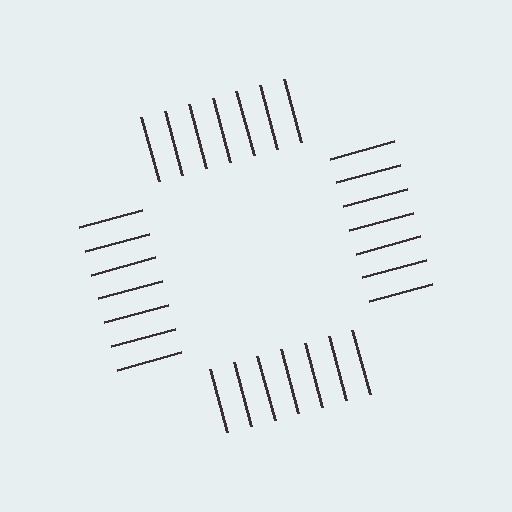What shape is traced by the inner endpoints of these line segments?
An illusory square — the line segments terminate on its edges but no continuous stroke is drawn.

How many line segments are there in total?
28 — 7 along each of the 4 edges.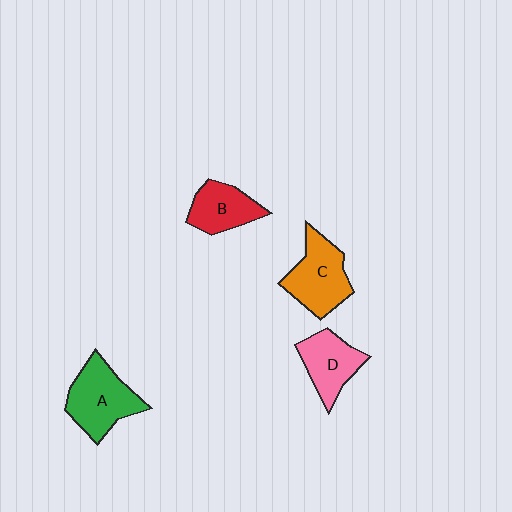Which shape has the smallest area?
Shape B (red).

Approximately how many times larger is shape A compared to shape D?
Approximately 1.3 times.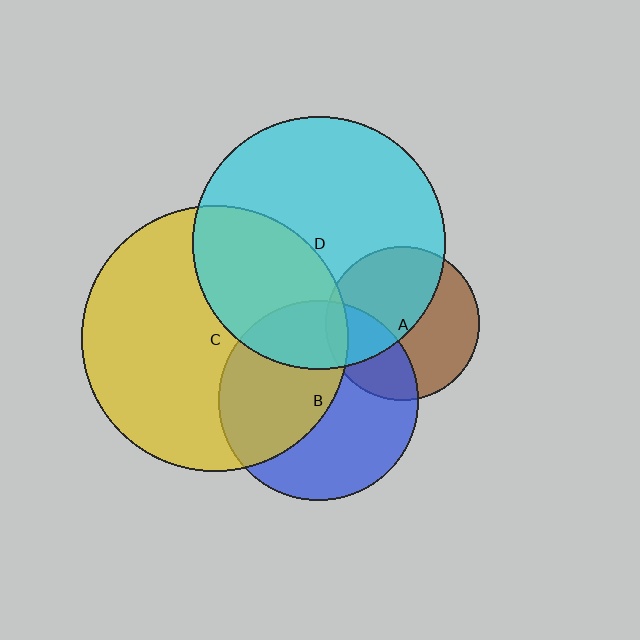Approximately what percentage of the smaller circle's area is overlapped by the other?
Approximately 50%.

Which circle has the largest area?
Circle C (yellow).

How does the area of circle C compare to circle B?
Approximately 1.8 times.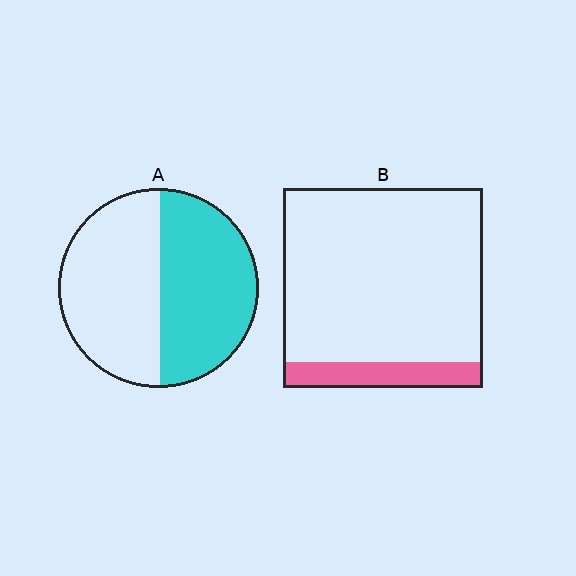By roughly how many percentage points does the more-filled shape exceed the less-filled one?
By roughly 35 percentage points (A over B).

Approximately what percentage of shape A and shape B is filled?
A is approximately 50% and B is approximately 15%.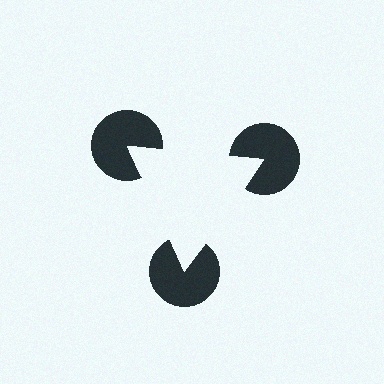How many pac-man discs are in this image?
There are 3 — one at each vertex of the illusory triangle.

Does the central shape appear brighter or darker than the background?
It typically appears slightly brighter than the background, even though no actual brightness change is drawn.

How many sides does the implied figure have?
3 sides.